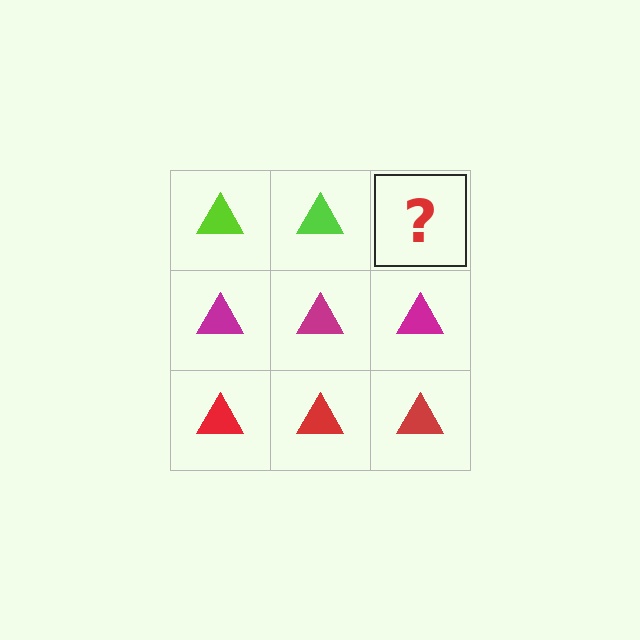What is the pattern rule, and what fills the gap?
The rule is that each row has a consistent color. The gap should be filled with a lime triangle.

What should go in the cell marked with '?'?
The missing cell should contain a lime triangle.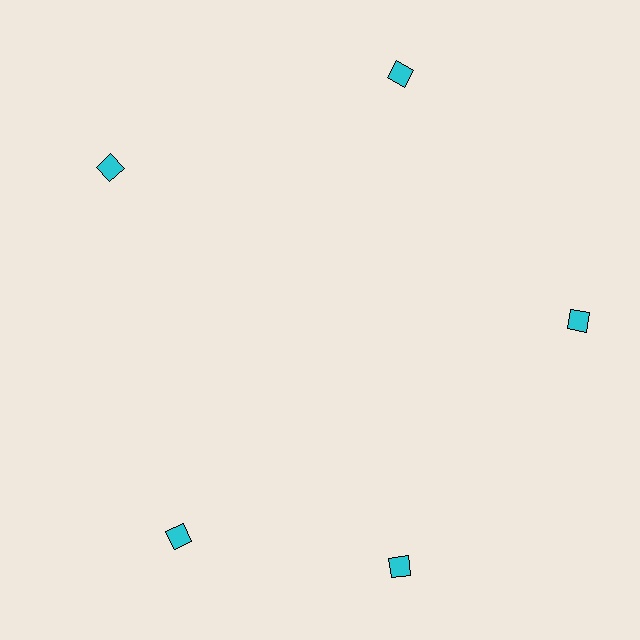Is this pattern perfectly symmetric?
No. The 5 cyan diamonds are arranged in a ring, but one element near the 8 o'clock position is rotated out of alignment along the ring, breaking the 5-fold rotational symmetry.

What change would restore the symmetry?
The symmetry would be restored by rotating it back into even spacing with its neighbors so that all 5 diamonds sit at equal angles and equal distance from the center.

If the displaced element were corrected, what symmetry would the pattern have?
It would have 5-fold rotational symmetry — the pattern would map onto itself every 72 degrees.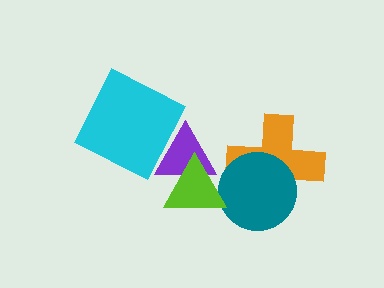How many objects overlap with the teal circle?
2 objects overlap with the teal circle.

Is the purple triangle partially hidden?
Yes, it is partially covered by another shape.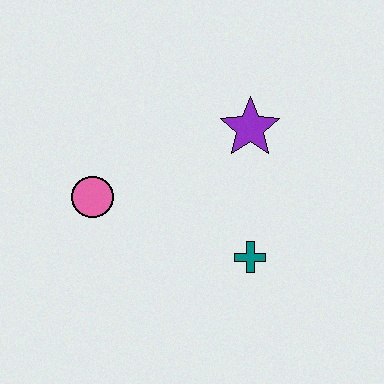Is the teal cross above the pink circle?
No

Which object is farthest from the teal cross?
The pink circle is farthest from the teal cross.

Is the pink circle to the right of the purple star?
No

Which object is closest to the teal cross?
The purple star is closest to the teal cross.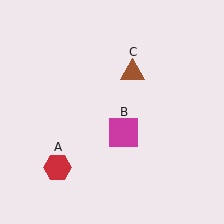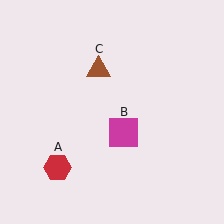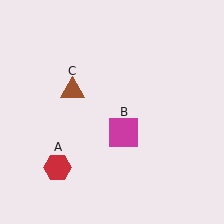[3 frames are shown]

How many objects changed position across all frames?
1 object changed position: brown triangle (object C).